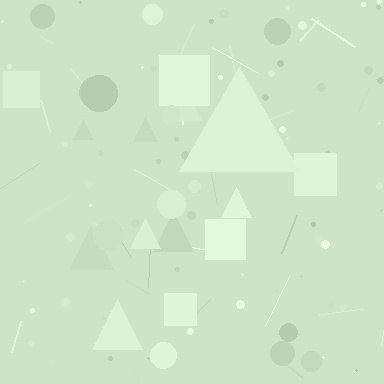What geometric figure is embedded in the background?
A triangle is embedded in the background.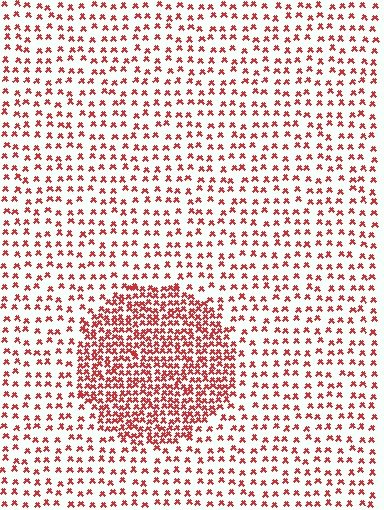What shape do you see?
I see a circle.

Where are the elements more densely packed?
The elements are more densely packed inside the circle boundary.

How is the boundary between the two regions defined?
The boundary is defined by a change in element density (approximately 2.4x ratio). All elements are the same color, size, and shape.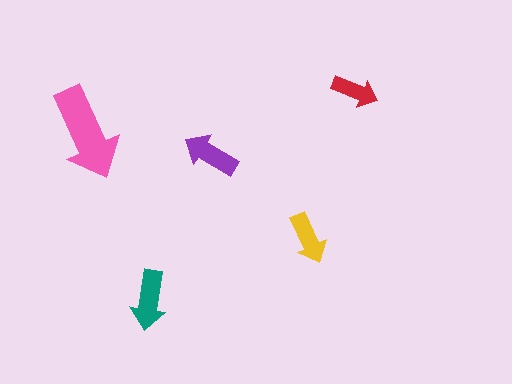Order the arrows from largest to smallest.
the pink one, the teal one, the purple one, the yellow one, the red one.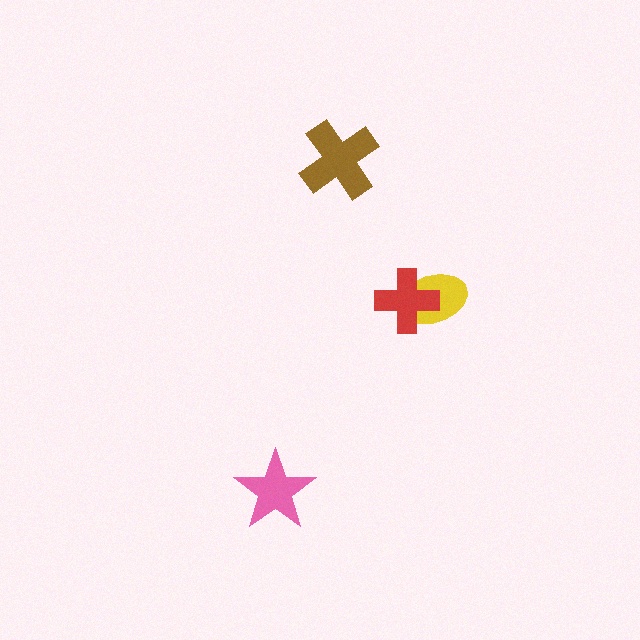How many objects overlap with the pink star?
0 objects overlap with the pink star.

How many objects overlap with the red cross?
1 object overlaps with the red cross.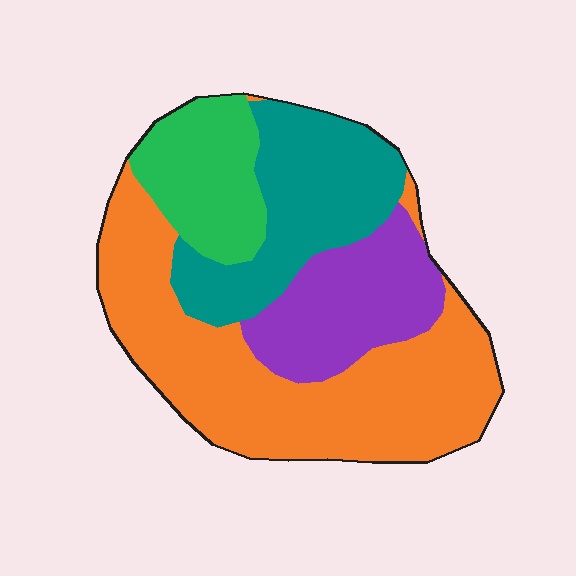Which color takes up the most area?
Orange, at roughly 45%.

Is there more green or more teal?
Teal.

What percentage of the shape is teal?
Teal covers around 25% of the shape.